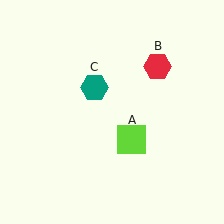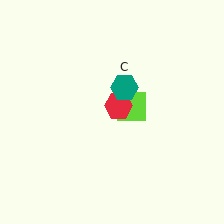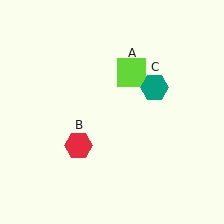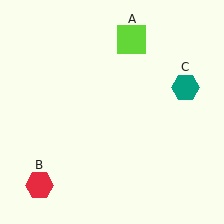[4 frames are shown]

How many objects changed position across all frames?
3 objects changed position: lime square (object A), red hexagon (object B), teal hexagon (object C).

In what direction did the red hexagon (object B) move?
The red hexagon (object B) moved down and to the left.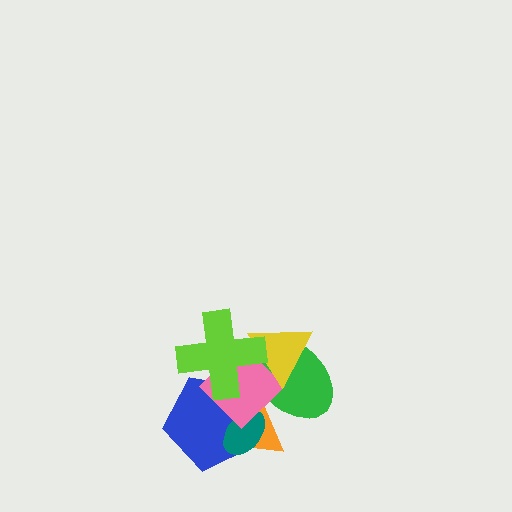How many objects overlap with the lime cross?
4 objects overlap with the lime cross.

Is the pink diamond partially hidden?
Yes, it is partially covered by another shape.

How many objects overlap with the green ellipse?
4 objects overlap with the green ellipse.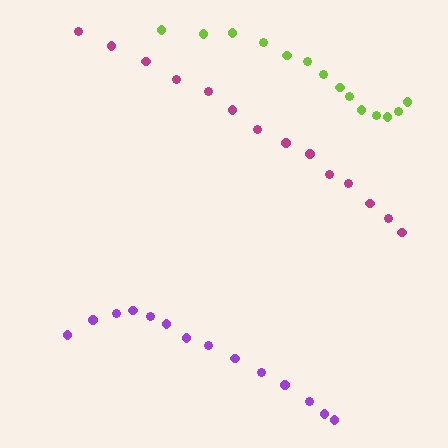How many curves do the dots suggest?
There are 3 distinct paths.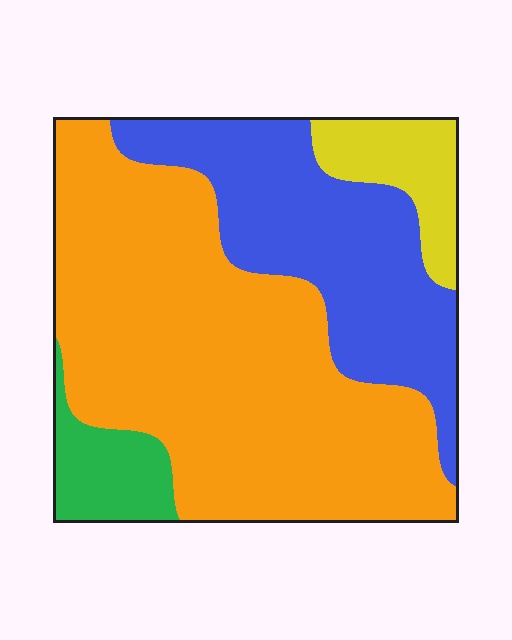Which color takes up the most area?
Orange, at roughly 55%.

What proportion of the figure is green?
Green takes up less than a quarter of the figure.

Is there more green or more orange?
Orange.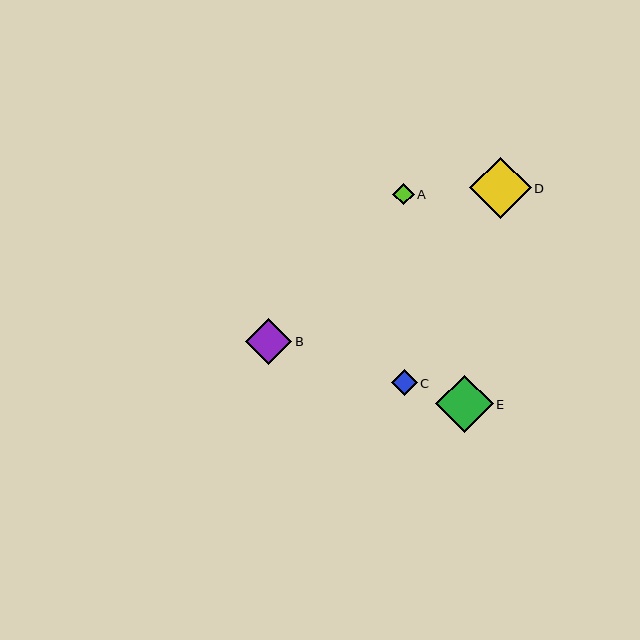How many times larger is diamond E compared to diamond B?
Diamond E is approximately 1.2 times the size of diamond B.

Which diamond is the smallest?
Diamond A is the smallest with a size of approximately 21 pixels.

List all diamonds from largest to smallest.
From largest to smallest: D, E, B, C, A.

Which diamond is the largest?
Diamond D is the largest with a size of approximately 62 pixels.